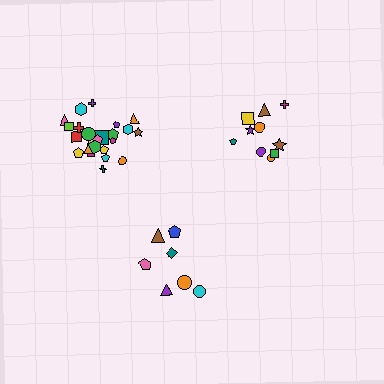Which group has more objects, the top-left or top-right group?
The top-left group.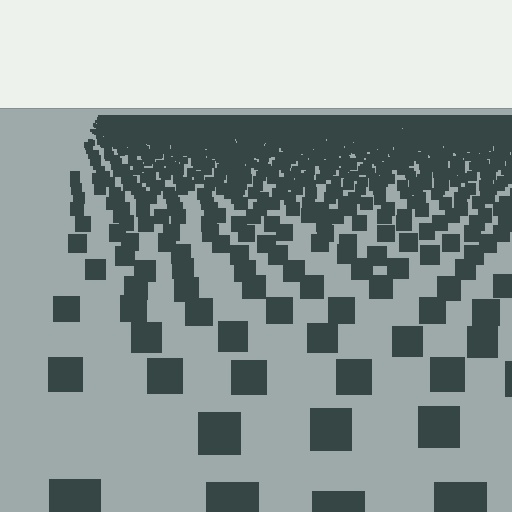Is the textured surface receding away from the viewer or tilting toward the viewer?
The surface is receding away from the viewer. Texture elements get smaller and denser toward the top.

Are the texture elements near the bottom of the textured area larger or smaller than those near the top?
Larger. Near the bottom, elements are closer to the viewer and appear at a bigger on-screen size.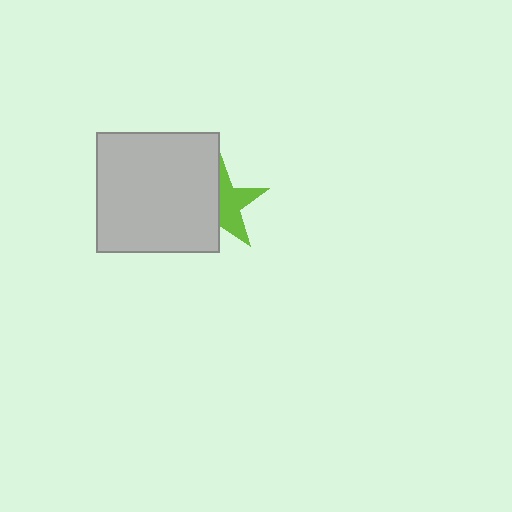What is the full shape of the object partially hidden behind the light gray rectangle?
The partially hidden object is a lime star.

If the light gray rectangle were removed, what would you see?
You would see the complete lime star.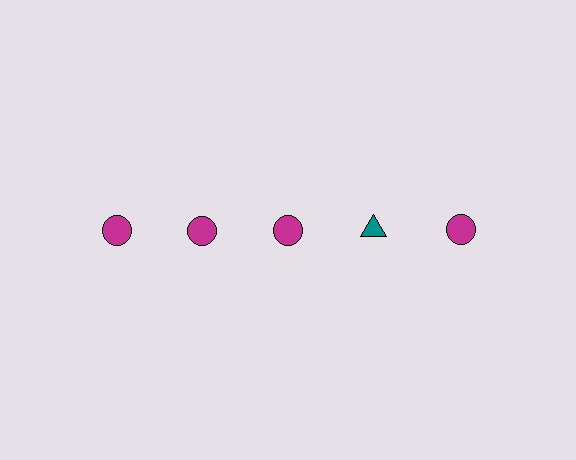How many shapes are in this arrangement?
There are 5 shapes arranged in a grid pattern.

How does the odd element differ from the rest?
It differs in both color (teal instead of magenta) and shape (triangle instead of circle).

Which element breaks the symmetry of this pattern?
The teal triangle in the top row, second from right column breaks the symmetry. All other shapes are magenta circles.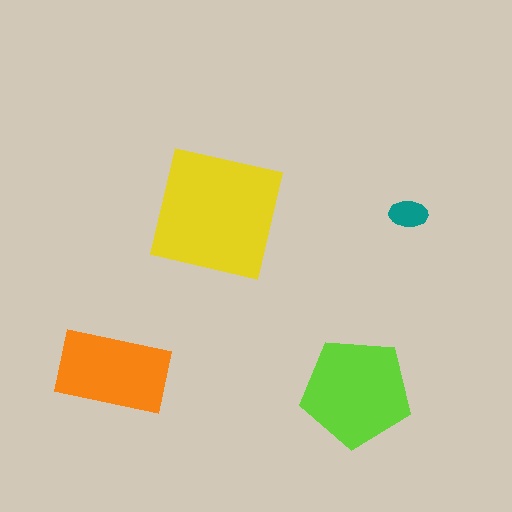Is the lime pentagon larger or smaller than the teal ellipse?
Larger.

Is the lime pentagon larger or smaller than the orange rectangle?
Larger.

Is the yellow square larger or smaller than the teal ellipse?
Larger.